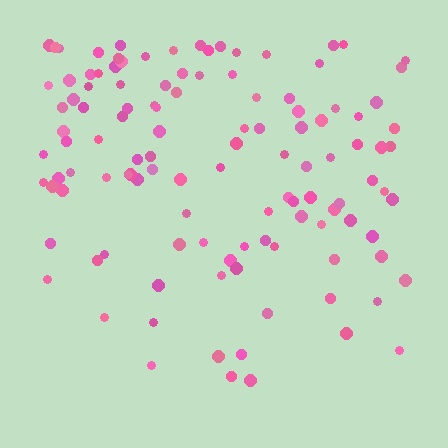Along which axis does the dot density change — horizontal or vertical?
Vertical.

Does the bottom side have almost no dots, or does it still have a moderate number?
Still a moderate number, just noticeably fewer than the top.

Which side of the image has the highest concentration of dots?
The top.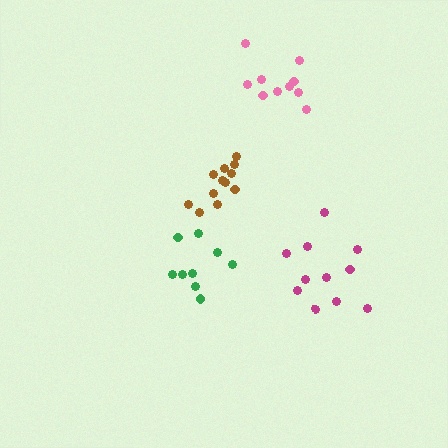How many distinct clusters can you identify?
There are 4 distinct clusters.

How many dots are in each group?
Group 1: 12 dots, Group 2: 10 dots, Group 3: 11 dots, Group 4: 9 dots (42 total).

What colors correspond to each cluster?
The clusters are colored: brown, pink, magenta, green.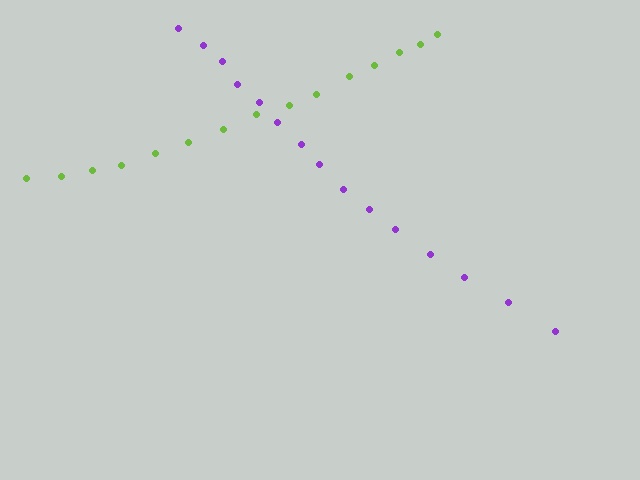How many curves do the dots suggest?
There are 2 distinct paths.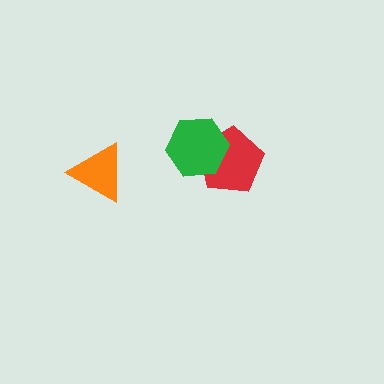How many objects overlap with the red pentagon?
1 object overlaps with the red pentagon.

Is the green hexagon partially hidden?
No, no other shape covers it.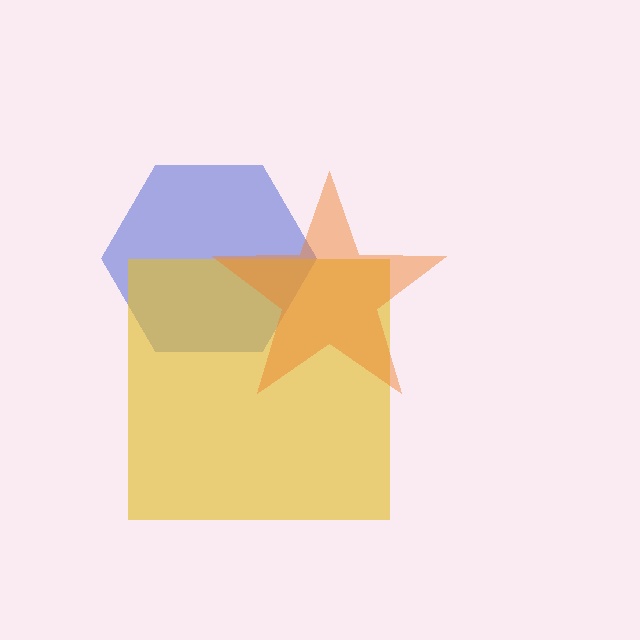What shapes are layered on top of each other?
The layered shapes are: a blue hexagon, a yellow square, an orange star.